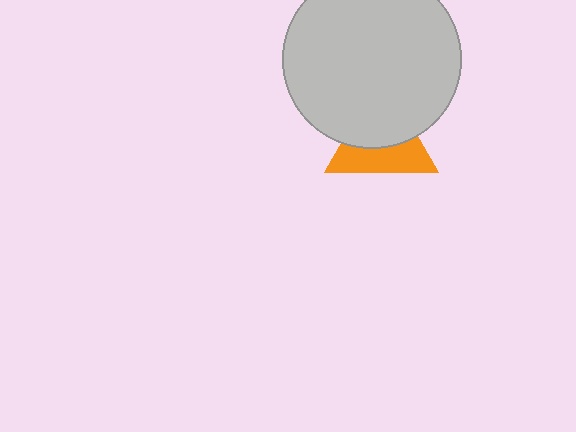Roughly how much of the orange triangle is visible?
About half of it is visible (roughly 48%).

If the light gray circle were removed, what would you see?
You would see the complete orange triangle.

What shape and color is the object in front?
The object in front is a light gray circle.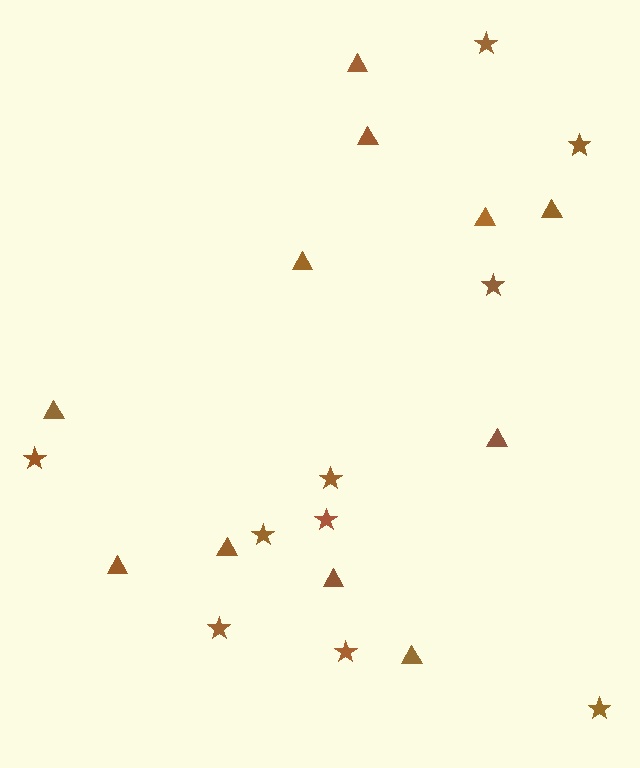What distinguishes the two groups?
There are 2 groups: one group of triangles (11) and one group of stars (10).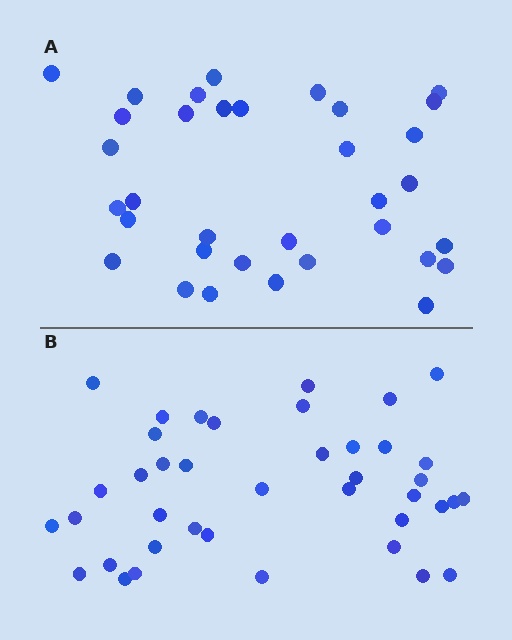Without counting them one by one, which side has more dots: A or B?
Region B (the bottom region) has more dots.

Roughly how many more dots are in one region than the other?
Region B has about 6 more dots than region A.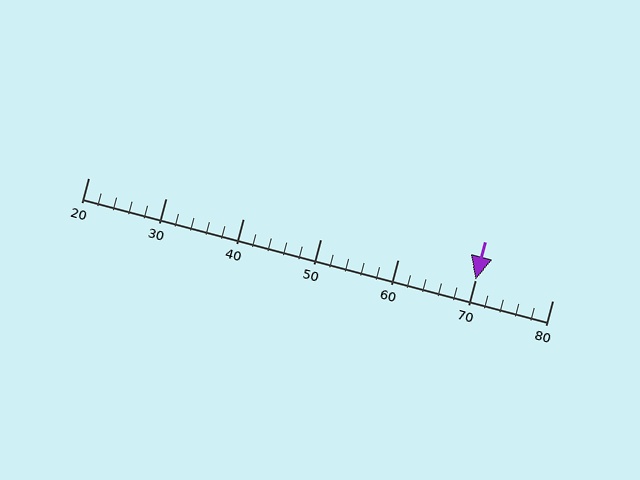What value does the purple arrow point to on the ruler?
The purple arrow points to approximately 70.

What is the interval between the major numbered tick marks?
The major tick marks are spaced 10 units apart.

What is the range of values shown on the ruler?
The ruler shows values from 20 to 80.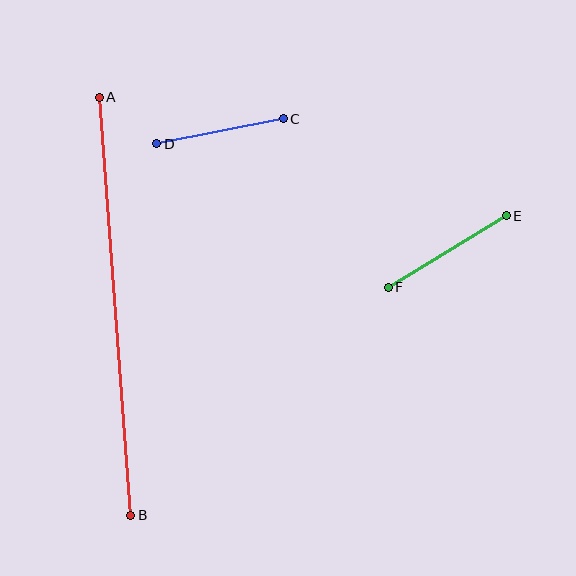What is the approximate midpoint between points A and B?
The midpoint is at approximately (115, 306) pixels.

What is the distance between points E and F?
The distance is approximately 138 pixels.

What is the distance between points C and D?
The distance is approximately 129 pixels.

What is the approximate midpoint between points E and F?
The midpoint is at approximately (447, 252) pixels.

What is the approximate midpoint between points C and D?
The midpoint is at approximately (220, 131) pixels.